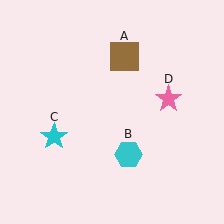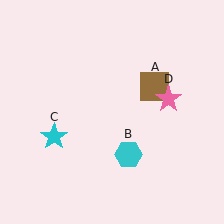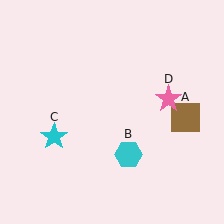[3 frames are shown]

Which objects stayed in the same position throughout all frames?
Cyan hexagon (object B) and cyan star (object C) and pink star (object D) remained stationary.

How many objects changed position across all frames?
1 object changed position: brown square (object A).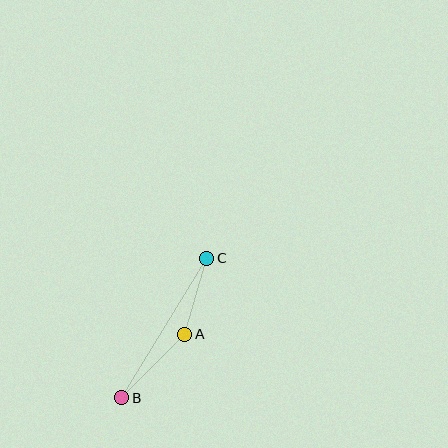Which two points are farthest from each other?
Points B and C are farthest from each other.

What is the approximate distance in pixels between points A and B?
The distance between A and B is approximately 89 pixels.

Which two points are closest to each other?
Points A and C are closest to each other.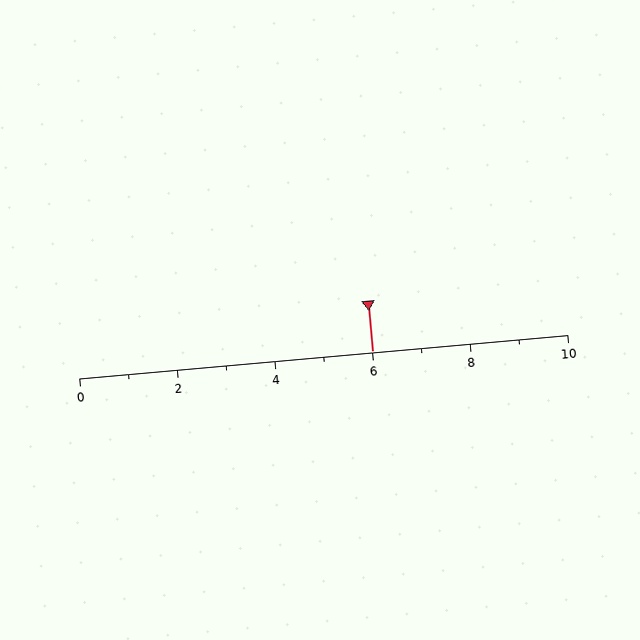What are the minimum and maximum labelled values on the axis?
The axis runs from 0 to 10.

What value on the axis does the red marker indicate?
The marker indicates approximately 6.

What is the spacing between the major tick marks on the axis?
The major ticks are spaced 2 apart.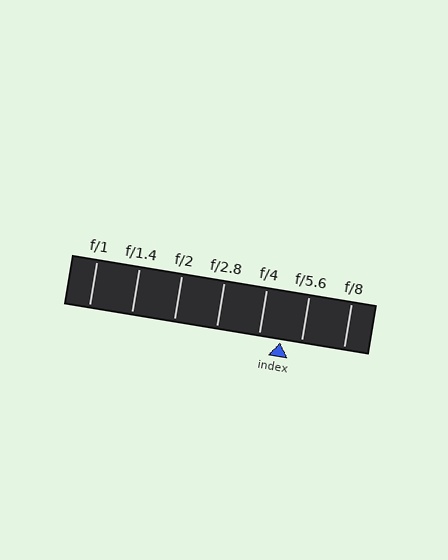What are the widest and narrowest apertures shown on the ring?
The widest aperture shown is f/1 and the narrowest is f/8.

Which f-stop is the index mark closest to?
The index mark is closest to f/5.6.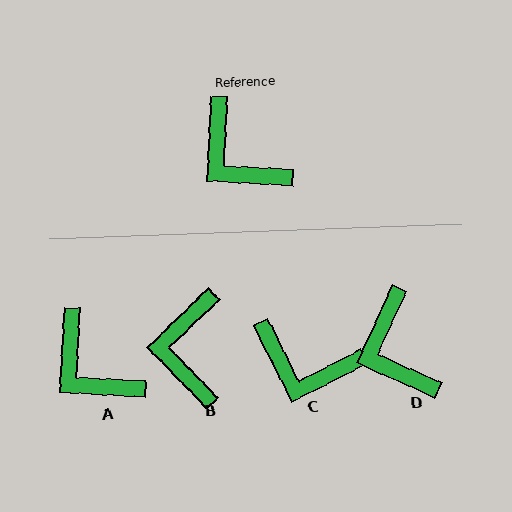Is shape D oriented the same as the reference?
No, it is off by about 21 degrees.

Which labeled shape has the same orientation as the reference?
A.